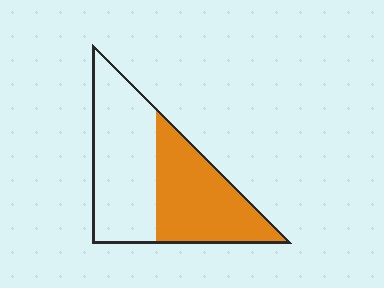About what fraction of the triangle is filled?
About one half (1/2).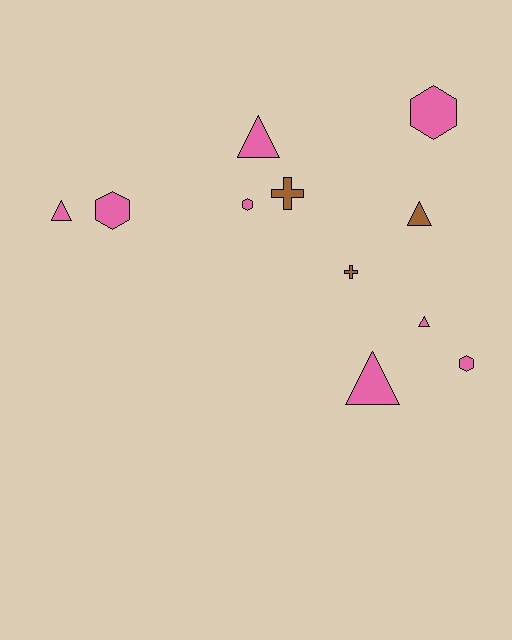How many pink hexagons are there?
There are 4 pink hexagons.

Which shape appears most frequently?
Triangle, with 5 objects.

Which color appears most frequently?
Pink, with 8 objects.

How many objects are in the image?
There are 11 objects.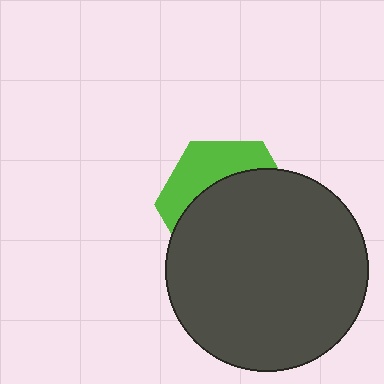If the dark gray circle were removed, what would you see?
You would see the complete lime hexagon.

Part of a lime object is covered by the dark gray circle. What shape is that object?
It is a hexagon.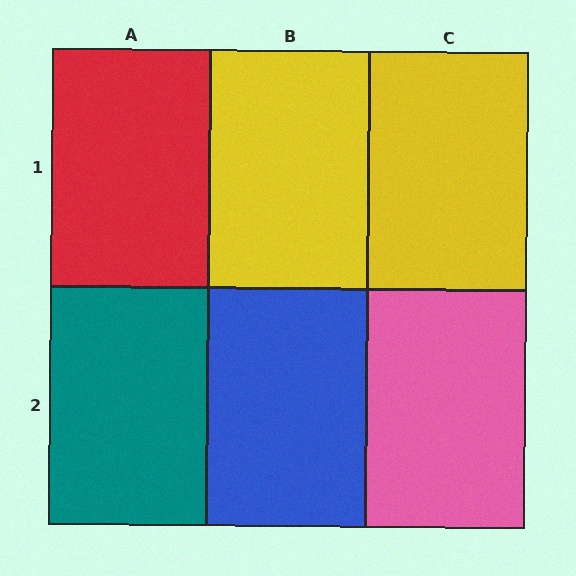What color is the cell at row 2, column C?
Pink.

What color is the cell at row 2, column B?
Blue.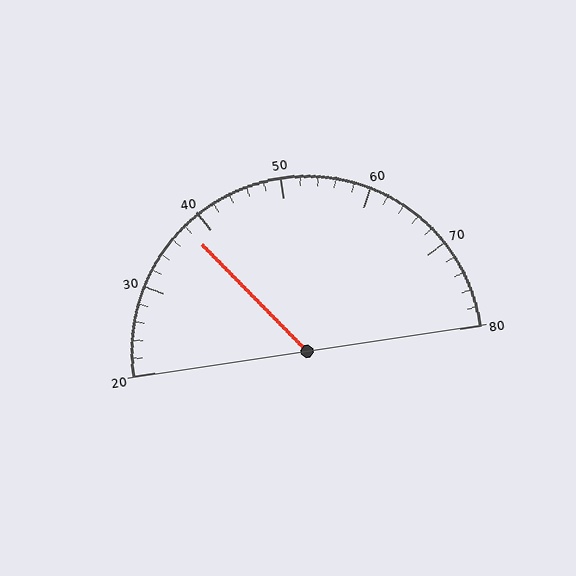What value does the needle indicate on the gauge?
The needle indicates approximately 38.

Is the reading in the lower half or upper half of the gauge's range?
The reading is in the lower half of the range (20 to 80).